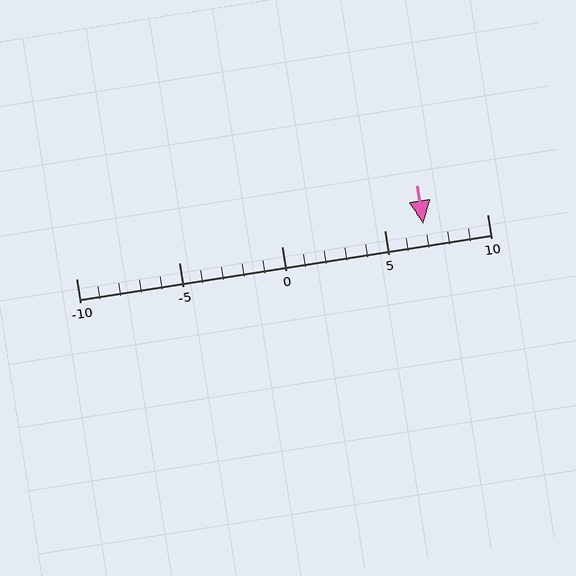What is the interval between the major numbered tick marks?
The major tick marks are spaced 5 units apart.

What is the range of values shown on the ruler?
The ruler shows values from -10 to 10.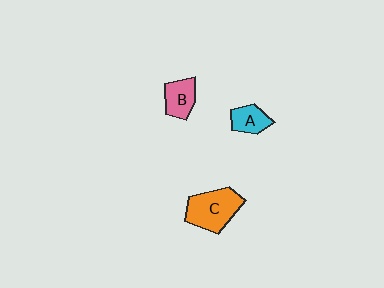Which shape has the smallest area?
Shape A (cyan).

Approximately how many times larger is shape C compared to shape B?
Approximately 1.7 times.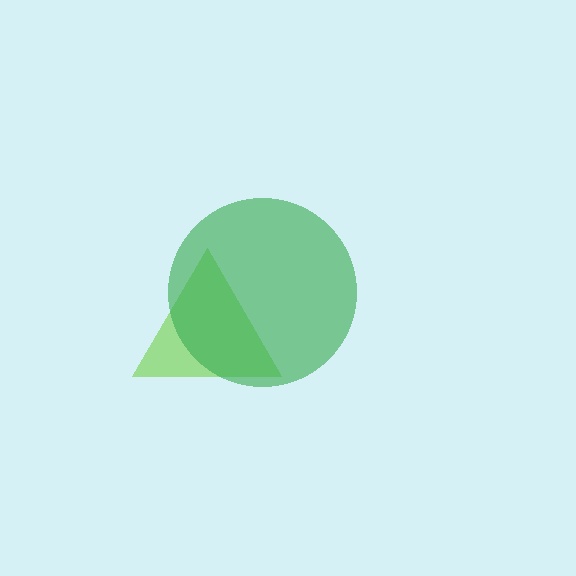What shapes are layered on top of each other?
The layered shapes are: a lime triangle, a green circle.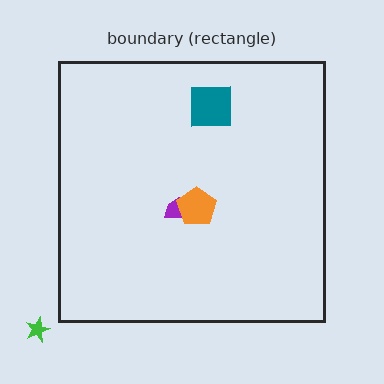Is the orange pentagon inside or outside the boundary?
Inside.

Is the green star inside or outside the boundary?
Outside.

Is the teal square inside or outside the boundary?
Inside.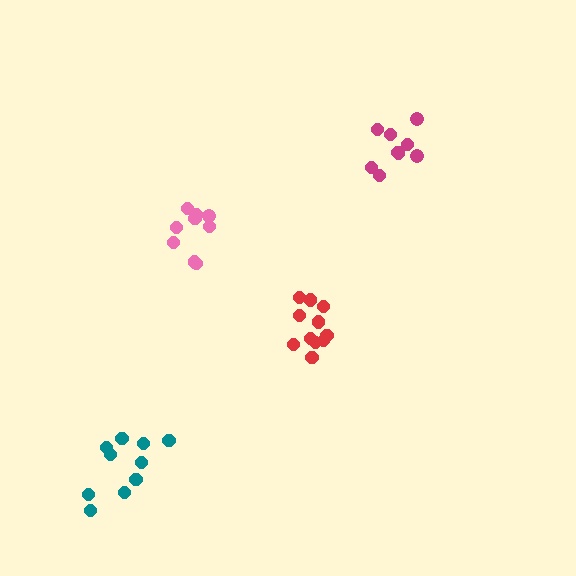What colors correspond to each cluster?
The clusters are colored: pink, red, teal, magenta.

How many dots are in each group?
Group 1: 9 dots, Group 2: 11 dots, Group 3: 10 dots, Group 4: 9 dots (39 total).